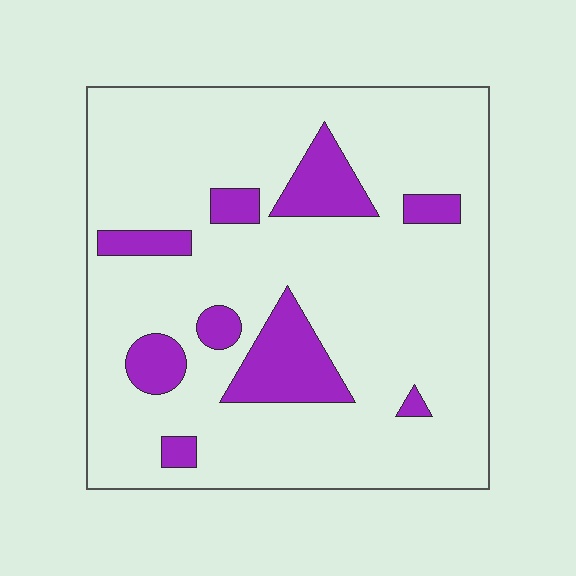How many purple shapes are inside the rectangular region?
9.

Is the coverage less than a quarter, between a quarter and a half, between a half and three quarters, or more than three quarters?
Less than a quarter.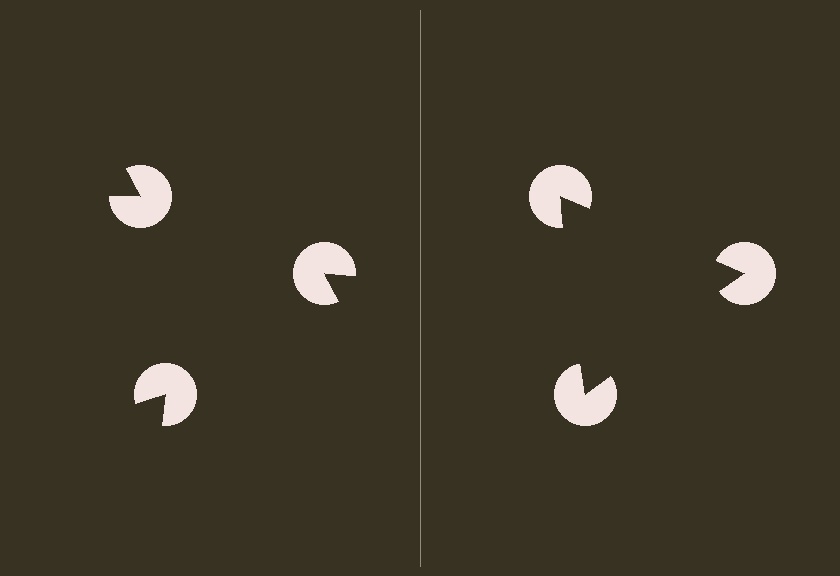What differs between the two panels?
The pac-man discs are positioned identically on both sides; only the wedge orientations differ. On the right they align to a triangle; on the left they are misaligned.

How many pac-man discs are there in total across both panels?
6 — 3 on each side.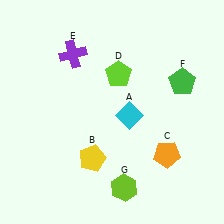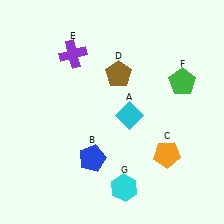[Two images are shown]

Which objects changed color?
B changed from yellow to blue. D changed from lime to brown. G changed from lime to cyan.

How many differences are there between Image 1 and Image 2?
There are 3 differences between the two images.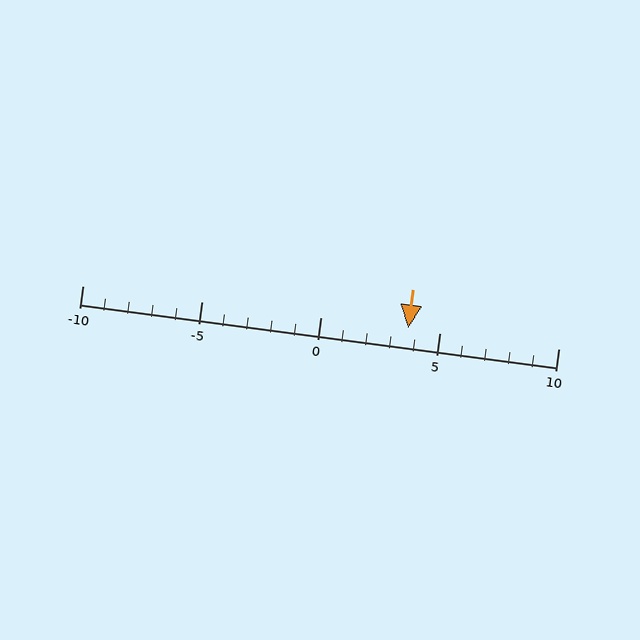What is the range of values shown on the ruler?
The ruler shows values from -10 to 10.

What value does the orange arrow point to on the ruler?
The orange arrow points to approximately 4.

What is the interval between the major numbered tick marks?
The major tick marks are spaced 5 units apart.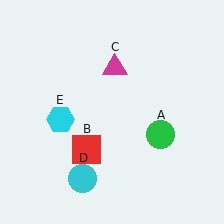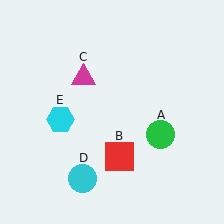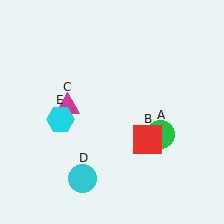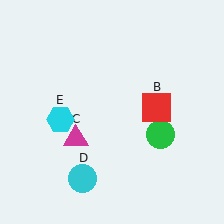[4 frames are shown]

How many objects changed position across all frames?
2 objects changed position: red square (object B), magenta triangle (object C).